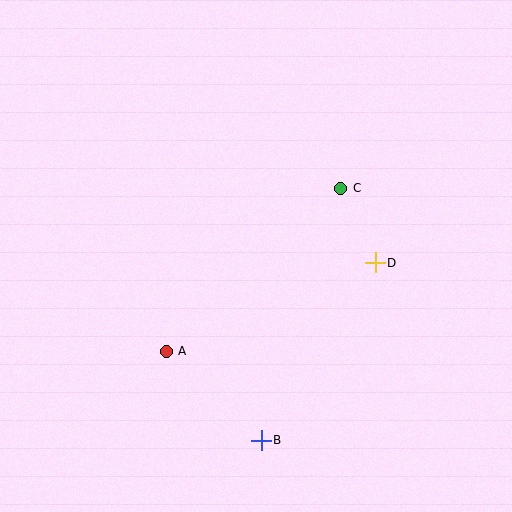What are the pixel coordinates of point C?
Point C is at (341, 188).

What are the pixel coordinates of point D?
Point D is at (375, 263).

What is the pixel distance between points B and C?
The distance between B and C is 264 pixels.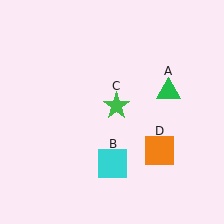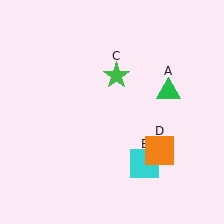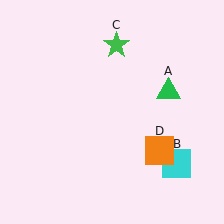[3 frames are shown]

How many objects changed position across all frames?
2 objects changed position: cyan square (object B), green star (object C).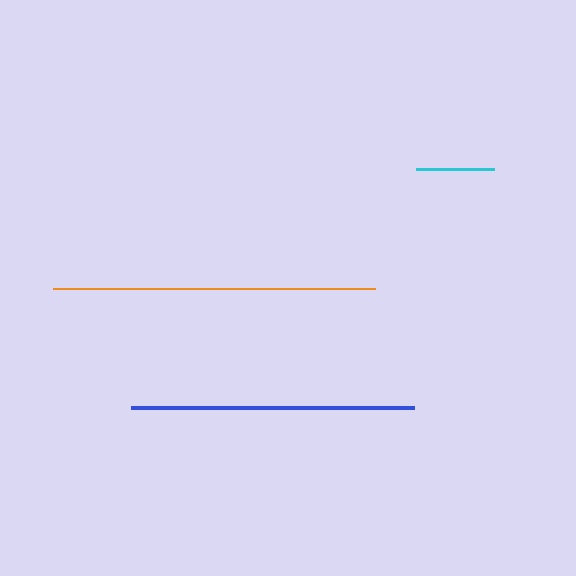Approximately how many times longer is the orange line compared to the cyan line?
The orange line is approximately 4.1 times the length of the cyan line.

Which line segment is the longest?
The orange line is the longest at approximately 321 pixels.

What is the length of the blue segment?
The blue segment is approximately 283 pixels long.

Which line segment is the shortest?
The cyan line is the shortest at approximately 78 pixels.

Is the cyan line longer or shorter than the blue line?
The blue line is longer than the cyan line.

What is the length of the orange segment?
The orange segment is approximately 321 pixels long.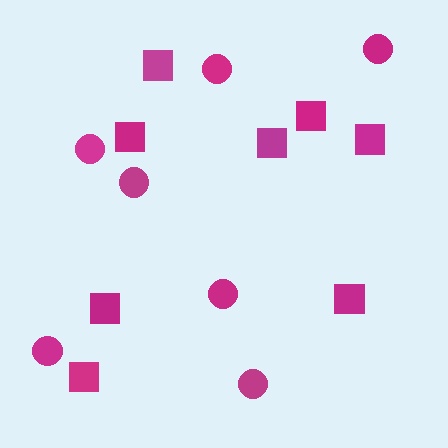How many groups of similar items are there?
There are 2 groups: one group of circles (7) and one group of squares (8).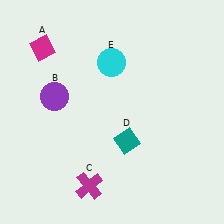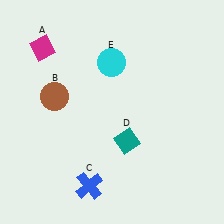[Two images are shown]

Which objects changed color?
B changed from purple to brown. C changed from magenta to blue.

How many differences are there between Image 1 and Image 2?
There are 2 differences between the two images.